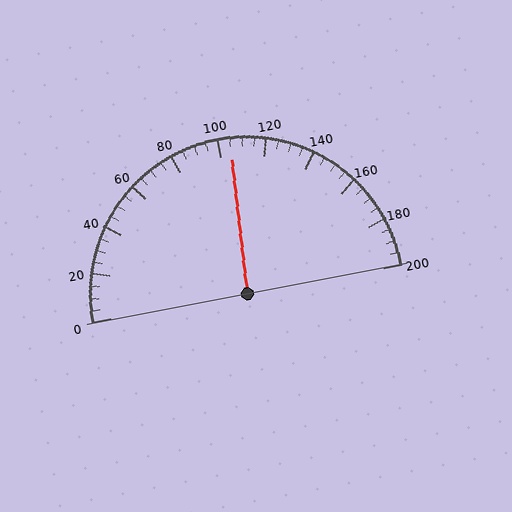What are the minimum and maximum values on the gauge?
The gauge ranges from 0 to 200.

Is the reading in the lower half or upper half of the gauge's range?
The reading is in the upper half of the range (0 to 200).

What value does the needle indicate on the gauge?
The needle indicates approximately 105.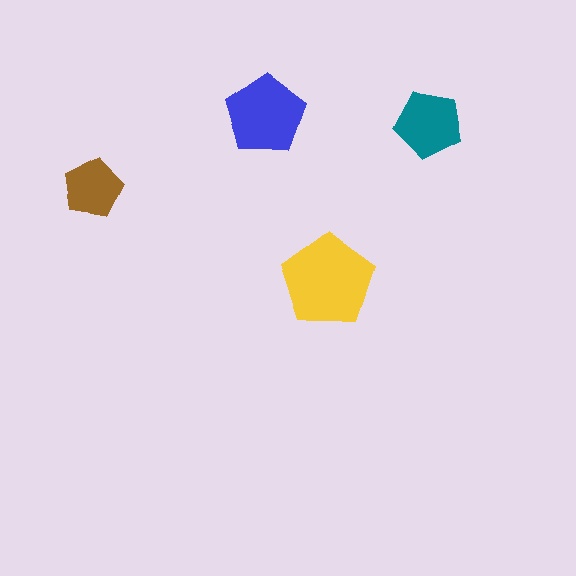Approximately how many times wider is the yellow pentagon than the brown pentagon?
About 1.5 times wider.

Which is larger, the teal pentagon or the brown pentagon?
The teal one.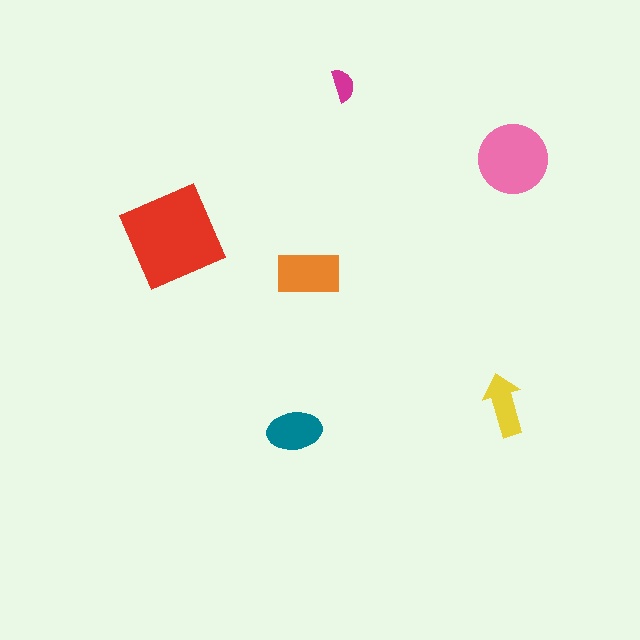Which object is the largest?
The red diamond.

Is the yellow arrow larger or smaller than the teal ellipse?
Smaller.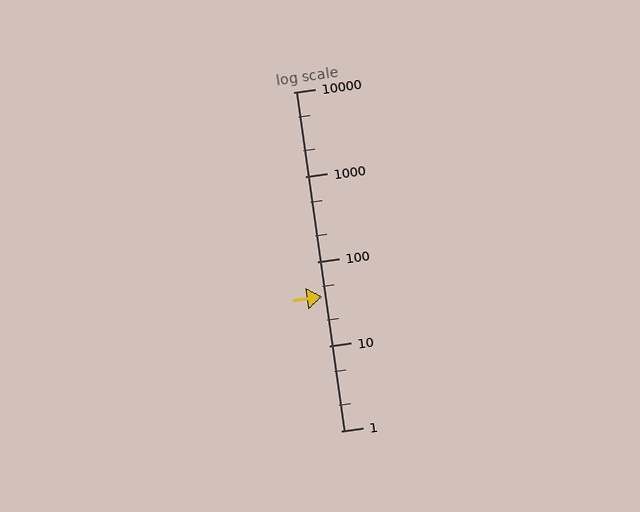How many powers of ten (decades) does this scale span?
The scale spans 4 decades, from 1 to 10000.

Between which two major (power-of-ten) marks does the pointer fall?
The pointer is between 10 and 100.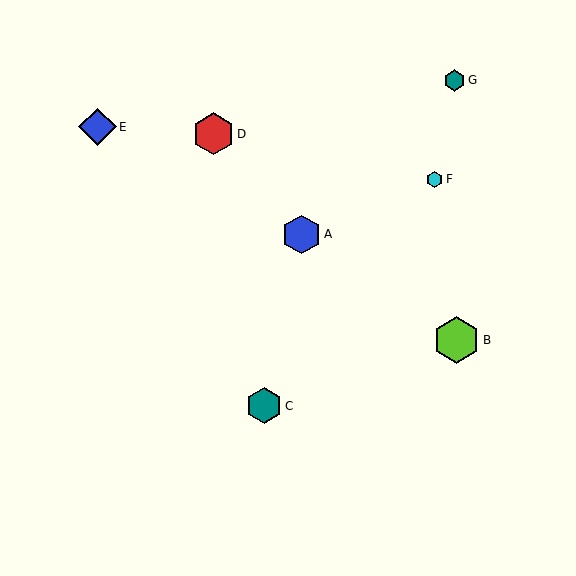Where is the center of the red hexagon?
The center of the red hexagon is at (213, 134).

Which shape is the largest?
The lime hexagon (labeled B) is the largest.